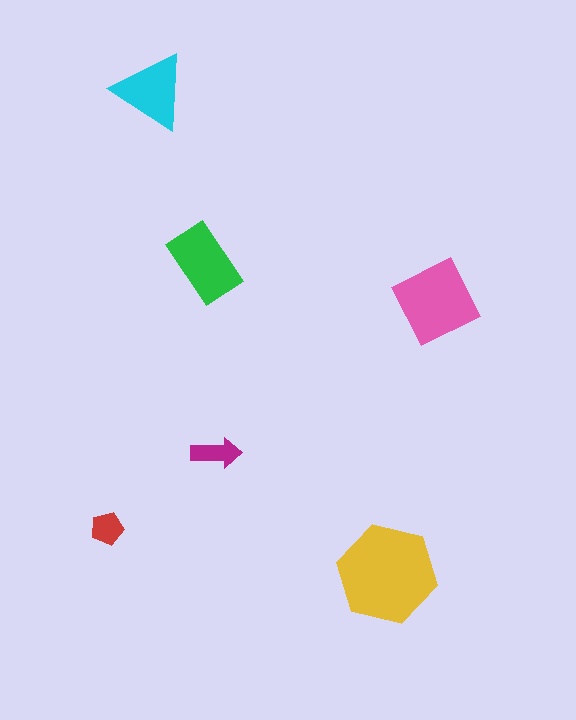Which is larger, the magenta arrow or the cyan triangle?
The cyan triangle.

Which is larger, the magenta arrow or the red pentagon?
The magenta arrow.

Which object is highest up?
The cyan triangle is topmost.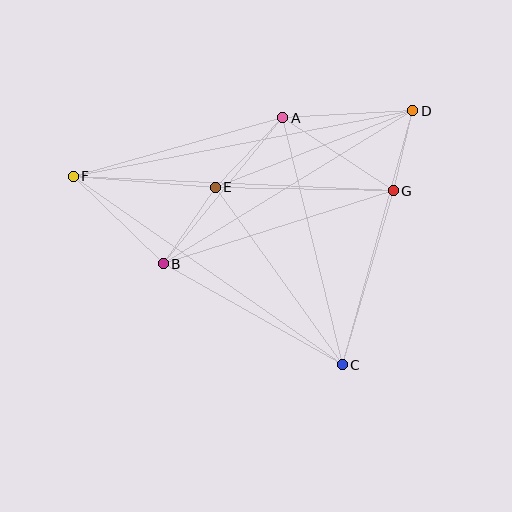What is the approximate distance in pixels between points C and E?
The distance between C and E is approximately 218 pixels.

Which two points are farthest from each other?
Points D and F are farthest from each other.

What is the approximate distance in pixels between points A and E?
The distance between A and E is approximately 97 pixels.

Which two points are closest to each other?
Points D and G are closest to each other.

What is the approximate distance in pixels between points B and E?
The distance between B and E is approximately 92 pixels.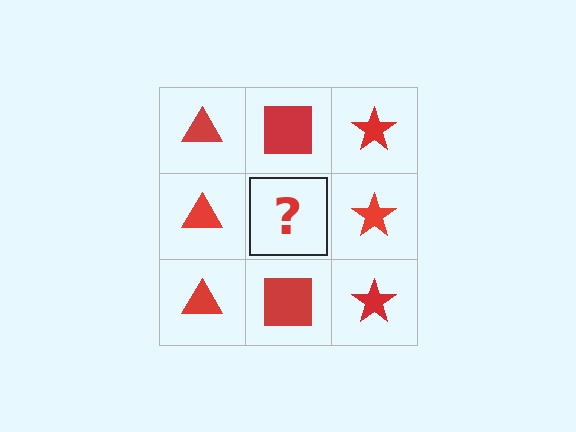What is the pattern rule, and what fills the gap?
The rule is that each column has a consistent shape. The gap should be filled with a red square.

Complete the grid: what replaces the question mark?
The question mark should be replaced with a red square.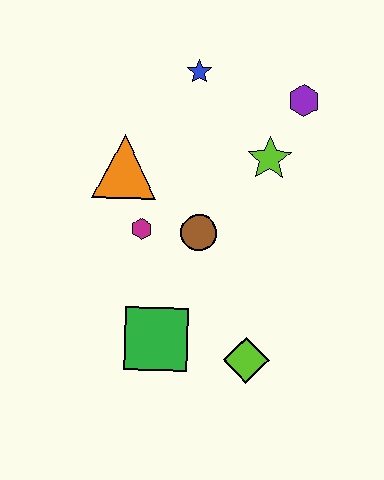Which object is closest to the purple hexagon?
The lime star is closest to the purple hexagon.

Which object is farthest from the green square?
The purple hexagon is farthest from the green square.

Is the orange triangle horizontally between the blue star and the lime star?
No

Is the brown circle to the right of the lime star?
No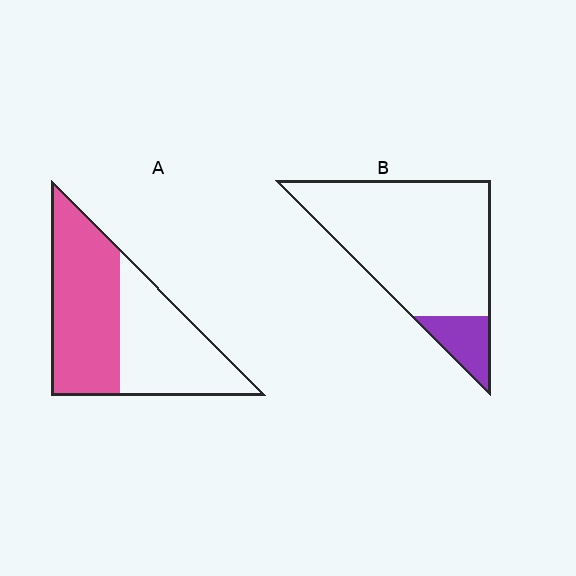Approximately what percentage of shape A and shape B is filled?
A is approximately 55% and B is approximately 15%.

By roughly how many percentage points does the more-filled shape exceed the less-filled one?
By roughly 40 percentage points (A over B).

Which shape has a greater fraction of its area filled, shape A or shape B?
Shape A.